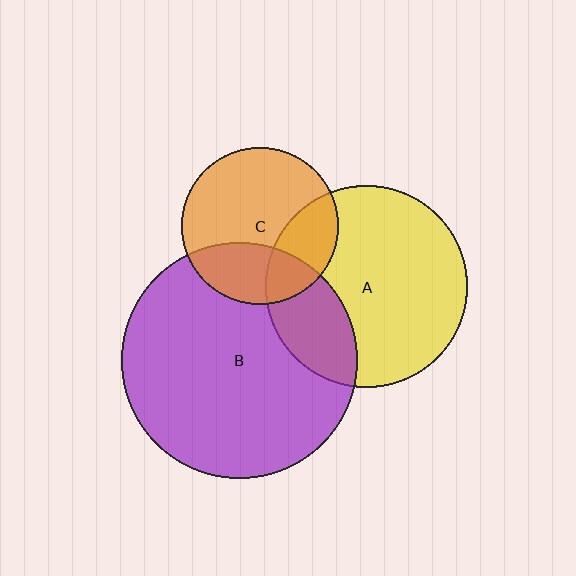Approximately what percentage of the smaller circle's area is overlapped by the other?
Approximately 25%.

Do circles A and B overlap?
Yes.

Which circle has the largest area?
Circle B (purple).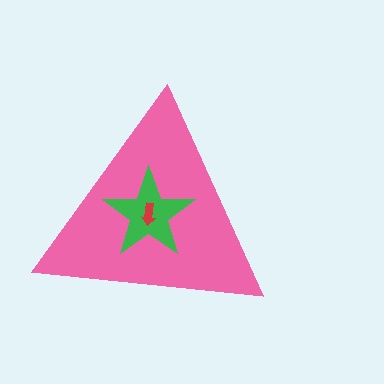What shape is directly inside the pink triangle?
The green star.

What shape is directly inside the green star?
The red arrow.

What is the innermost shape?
The red arrow.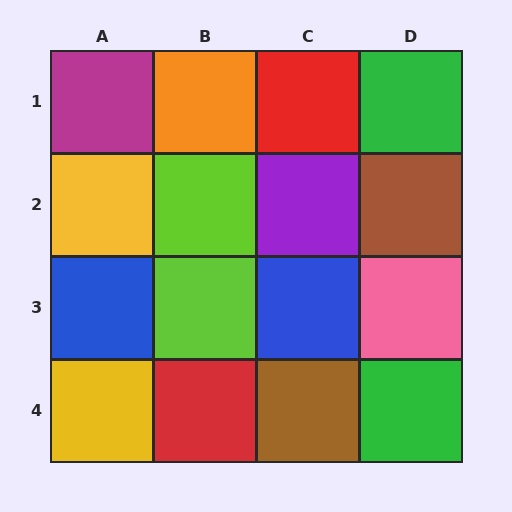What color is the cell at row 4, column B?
Red.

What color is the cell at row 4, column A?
Yellow.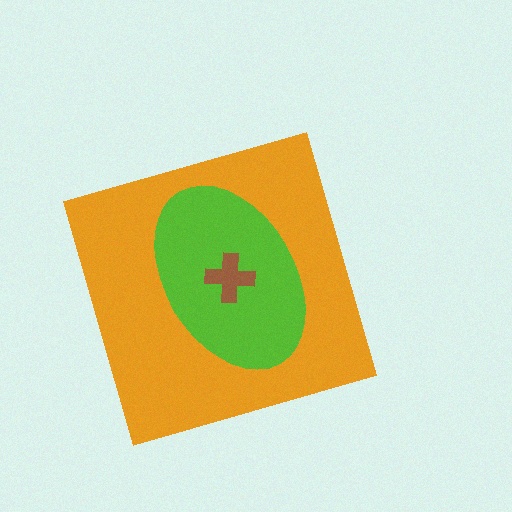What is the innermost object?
The brown cross.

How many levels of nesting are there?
3.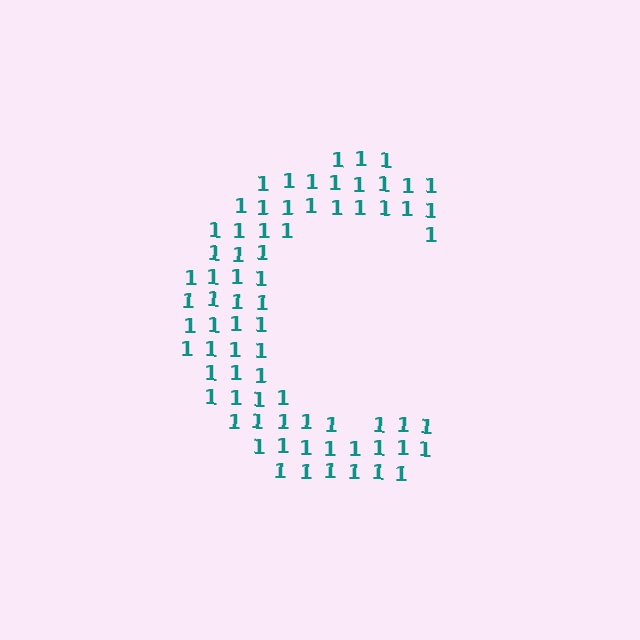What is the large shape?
The large shape is the letter C.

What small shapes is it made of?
It is made of small digit 1's.